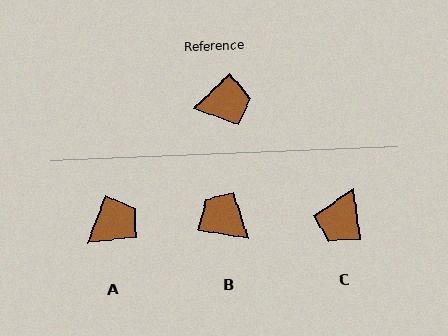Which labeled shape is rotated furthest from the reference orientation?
B, about 127 degrees away.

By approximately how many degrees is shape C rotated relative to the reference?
Approximately 126 degrees clockwise.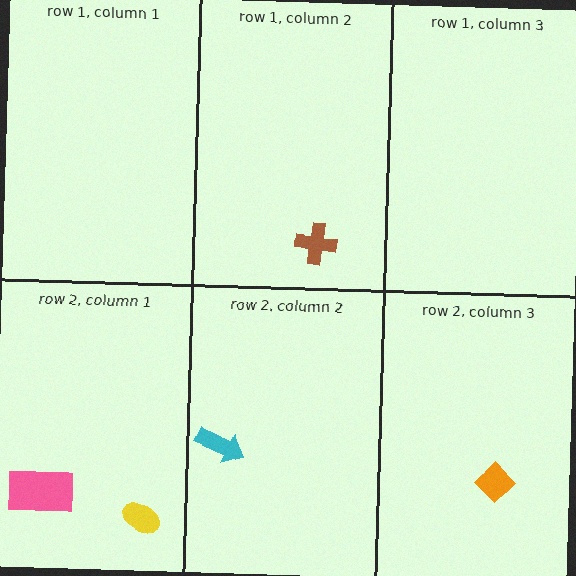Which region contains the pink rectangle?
The row 2, column 1 region.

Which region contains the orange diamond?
The row 2, column 3 region.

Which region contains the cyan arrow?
The row 2, column 2 region.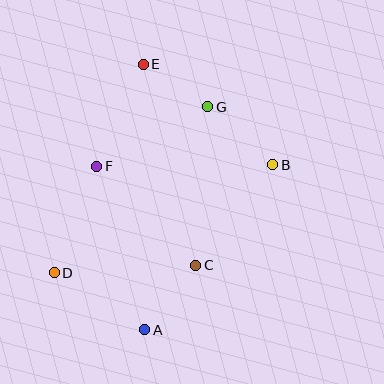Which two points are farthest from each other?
Points A and E are farthest from each other.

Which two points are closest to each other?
Points E and G are closest to each other.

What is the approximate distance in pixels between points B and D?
The distance between B and D is approximately 244 pixels.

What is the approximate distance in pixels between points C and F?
The distance between C and F is approximately 140 pixels.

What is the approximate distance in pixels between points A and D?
The distance between A and D is approximately 107 pixels.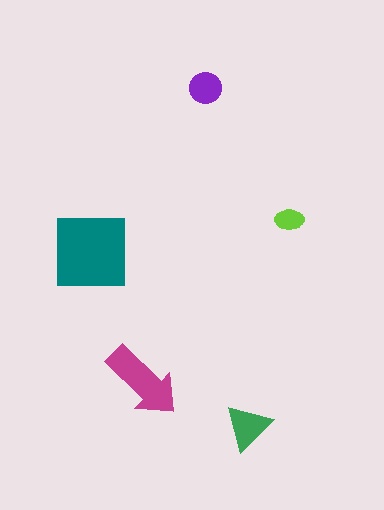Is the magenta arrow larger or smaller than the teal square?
Smaller.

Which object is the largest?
The teal square.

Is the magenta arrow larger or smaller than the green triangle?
Larger.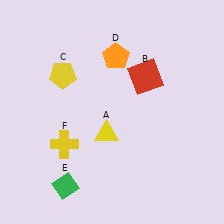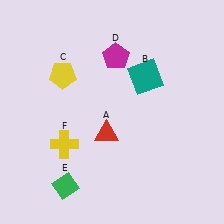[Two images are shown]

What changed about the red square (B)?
In Image 1, B is red. In Image 2, it changed to teal.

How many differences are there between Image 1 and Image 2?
There are 3 differences between the two images.